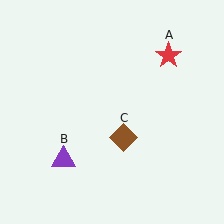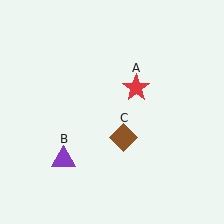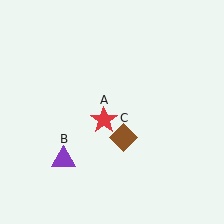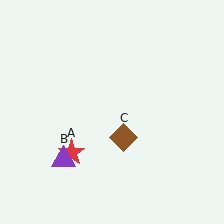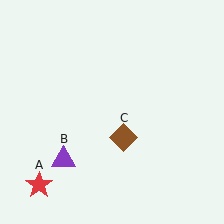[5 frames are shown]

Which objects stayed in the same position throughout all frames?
Purple triangle (object B) and brown diamond (object C) remained stationary.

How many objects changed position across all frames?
1 object changed position: red star (object A).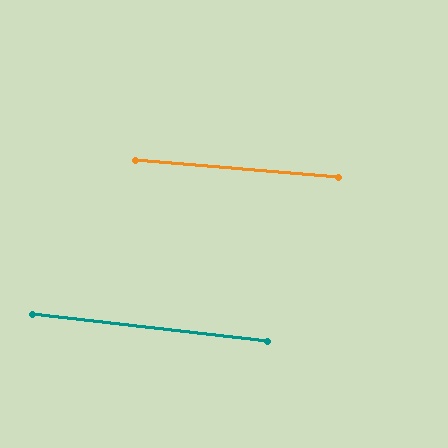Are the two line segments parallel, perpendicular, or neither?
Parallel — their directions differ by only 1.8°.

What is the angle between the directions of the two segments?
Approximately 2 degrees.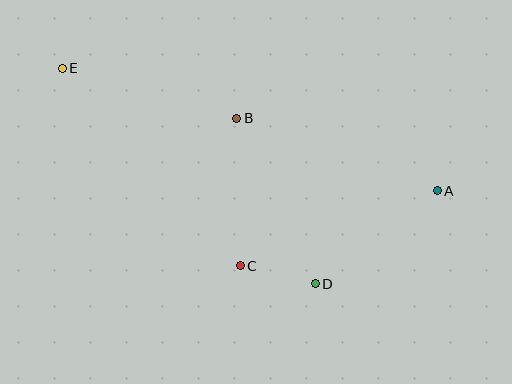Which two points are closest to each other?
Points C and D are closest to each other.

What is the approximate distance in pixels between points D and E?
The distance between D and E is approximately 333 pixels.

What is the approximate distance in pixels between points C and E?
The distance between C and E is approximately 266 pixels.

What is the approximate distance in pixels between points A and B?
The distance between A and B is approximately 213 pixels.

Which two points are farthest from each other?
Points A and E are farthest from each other.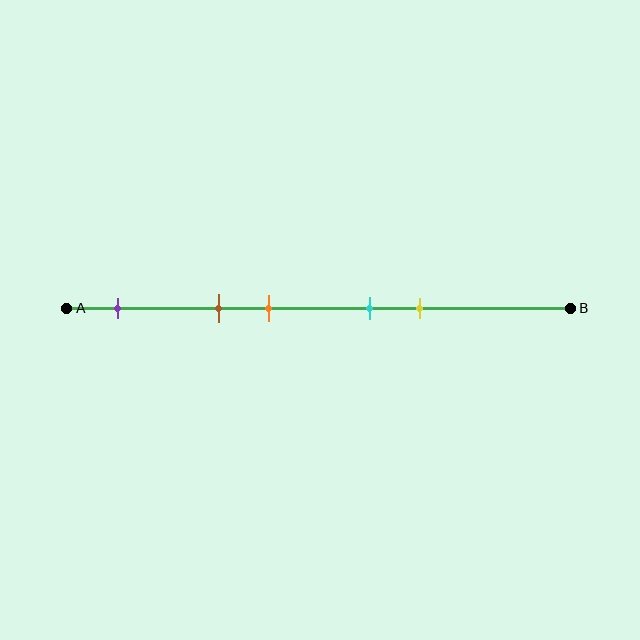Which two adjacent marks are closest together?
The cyan and yellow marks are the closest adjacent pair.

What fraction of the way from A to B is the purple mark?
The purple mark is approximately 10% (0.1) of the way from A to B.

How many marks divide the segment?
There are 5 marks dividing the segment.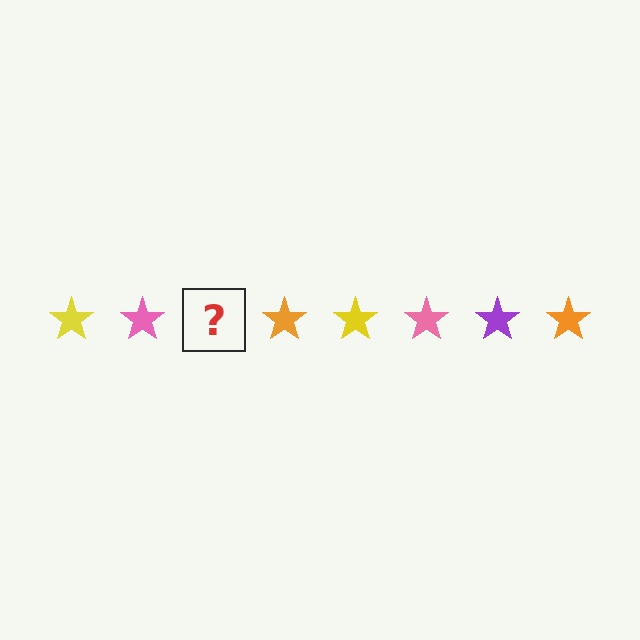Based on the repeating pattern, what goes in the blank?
The blank should be a purple star.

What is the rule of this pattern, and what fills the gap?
The rule is that the pattern cycles through yellow, pink, purple, orange stars. The gap should be filled with a purple star.